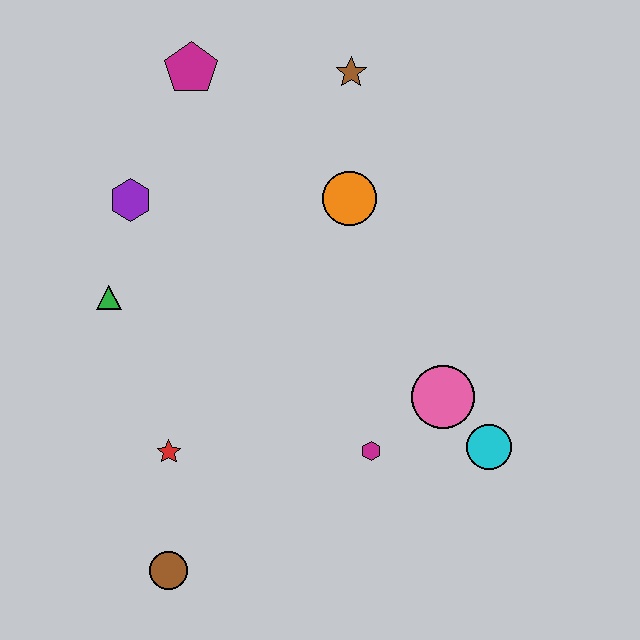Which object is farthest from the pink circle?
The magenta pentagon is farthest from the pink circle.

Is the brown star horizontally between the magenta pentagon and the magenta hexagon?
Yes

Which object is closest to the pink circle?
The cyan circle is closest to the pink circle.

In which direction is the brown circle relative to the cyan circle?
The brown circle is to the left of the cyan circle.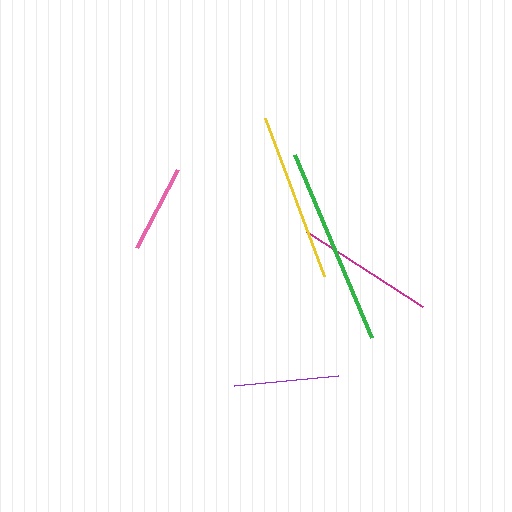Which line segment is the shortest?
The pink line is the shortest at approximately 89 pixels.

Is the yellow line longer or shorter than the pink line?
The yellow line is longer than the pink line.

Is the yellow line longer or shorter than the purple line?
The yellow line is longer than the purple line.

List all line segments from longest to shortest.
From longest to shortest: green, yellow, magenta, purple, pink.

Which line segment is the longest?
The green line is the longest at approximately 199 pixels.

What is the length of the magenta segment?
The magenta segment is approximately 138 pixels long.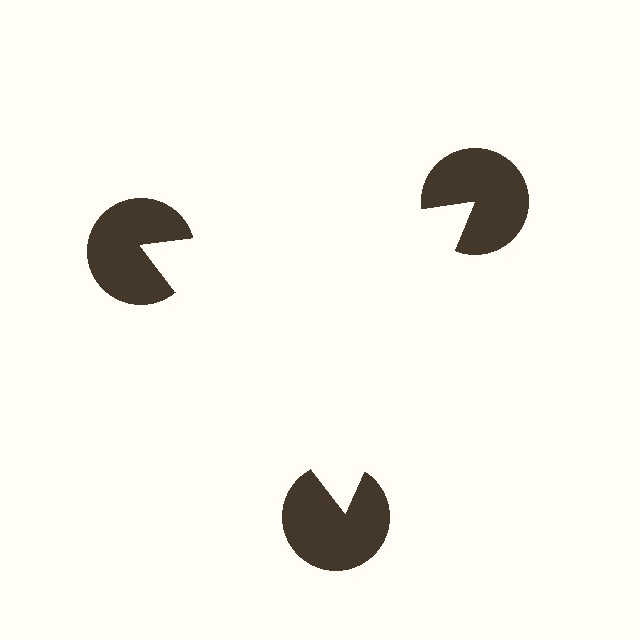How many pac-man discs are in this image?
There are 3 — one at each vertex of the illusory triangle.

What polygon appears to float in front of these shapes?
An illusory triangle — its edges are inferred from the aligned wedge cuts in the pac-man discs, not physically drawn.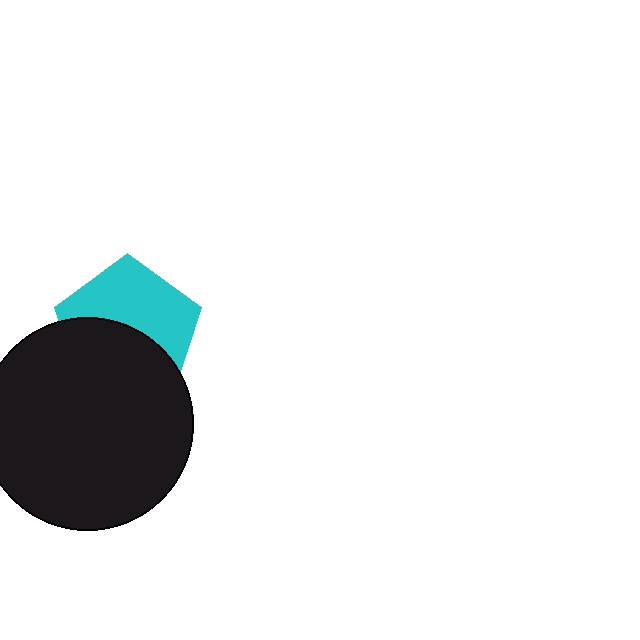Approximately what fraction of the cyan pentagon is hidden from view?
Roughly 48% of the cyan pentagon is hidden behind the black circle.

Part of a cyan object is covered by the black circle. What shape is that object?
It is a pentagon.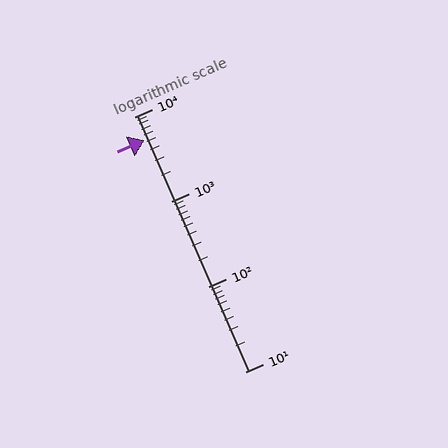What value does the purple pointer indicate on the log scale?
The pointer indicates approximately 5300.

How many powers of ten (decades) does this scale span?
The scale spans 3 decades, from 10 to 10000.